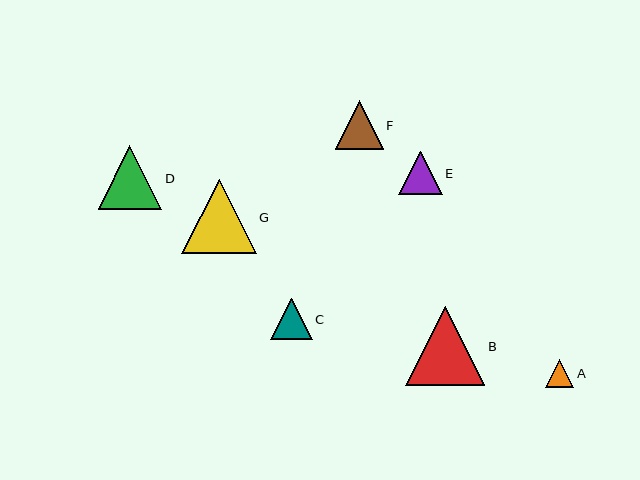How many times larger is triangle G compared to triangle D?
Triangle G is approximately 1.2 times the size of triangle D.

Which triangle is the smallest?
Triangle A is the smallest with a size of approximately 28 pixels.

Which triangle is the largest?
Triangle B is the largest with a size of approximately 79 pixels.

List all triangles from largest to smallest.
From largest to smallest: B, G, D, F, E, C, A.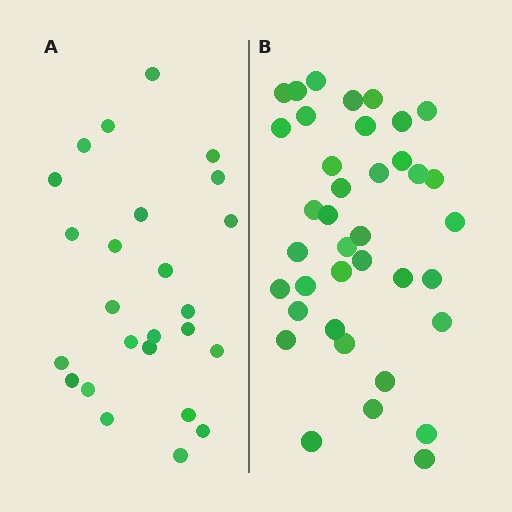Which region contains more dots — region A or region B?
Region B (the right region) has more dots.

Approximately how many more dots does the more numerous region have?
Region B has approximately 15 more dots than region A.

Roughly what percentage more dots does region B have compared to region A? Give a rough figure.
About 50% more.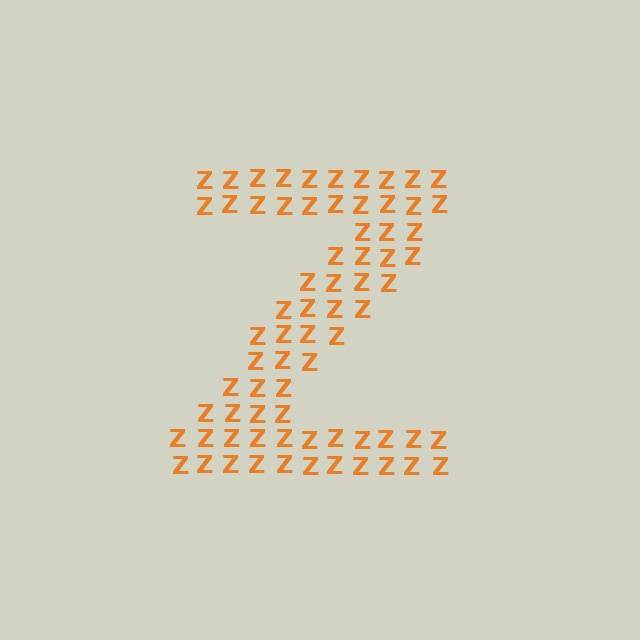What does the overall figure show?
The overall figure shows the letter Z.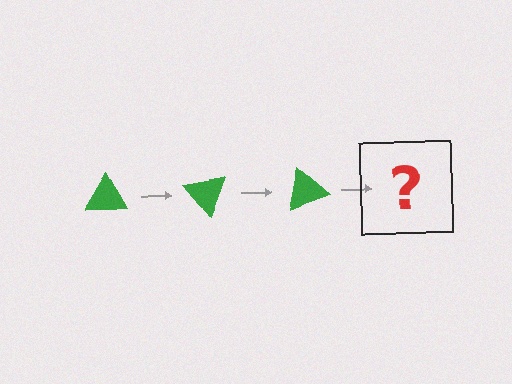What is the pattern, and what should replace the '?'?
The pattern is that the triangle rotates 50 degrees each step. The '?' should be a green triangle rotated 150 degrees.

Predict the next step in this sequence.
The next step is a green triangle rotated 150 degrees.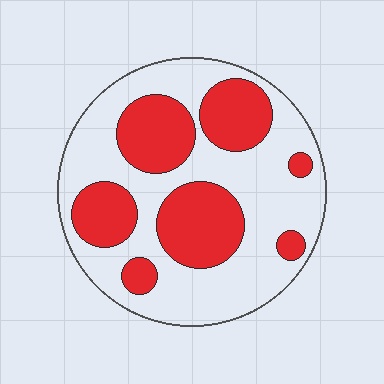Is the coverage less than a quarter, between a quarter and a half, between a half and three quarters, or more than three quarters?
Between a quarter and a half.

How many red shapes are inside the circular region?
7.